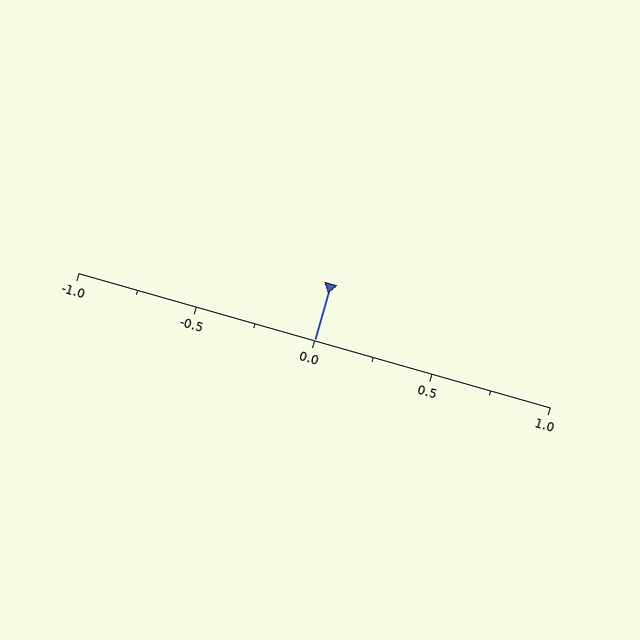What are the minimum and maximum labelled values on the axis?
The axis runs from -1.0 to 1.0.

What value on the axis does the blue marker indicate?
The marker indicates approximately 0.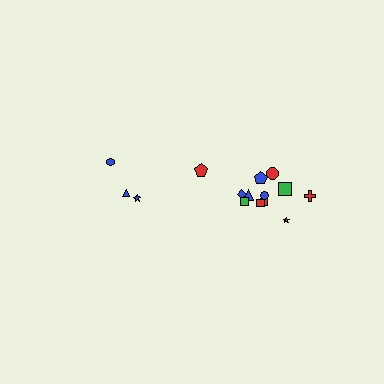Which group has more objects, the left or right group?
The right group.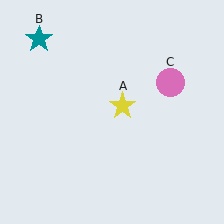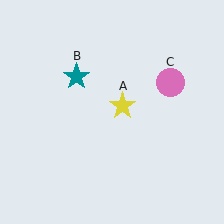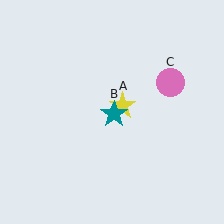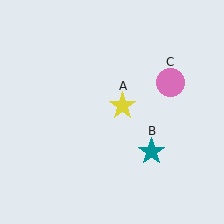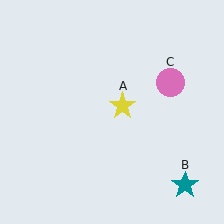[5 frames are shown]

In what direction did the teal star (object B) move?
The teal star (object B) moved down and to the right.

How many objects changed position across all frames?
1 object changed position: teal star (object B).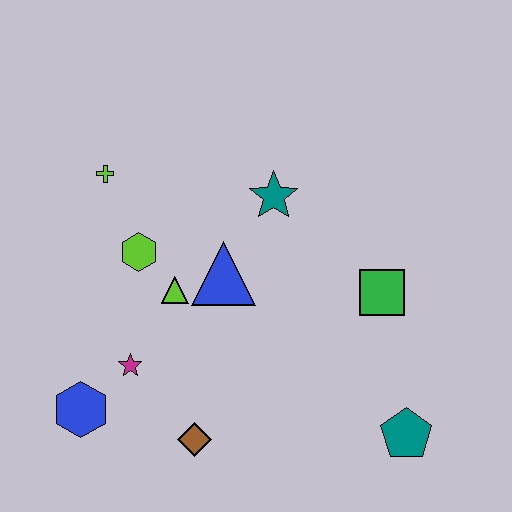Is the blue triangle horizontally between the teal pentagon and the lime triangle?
Yes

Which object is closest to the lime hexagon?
The lime triangle is closest to the lime hexagon.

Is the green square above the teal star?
No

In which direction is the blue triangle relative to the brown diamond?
The blue triangle is above the brown diamond.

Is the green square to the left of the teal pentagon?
Yes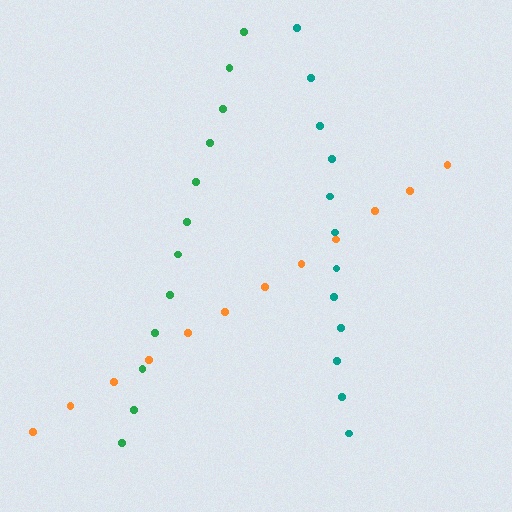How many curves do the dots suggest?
There are 3 distinct paths.